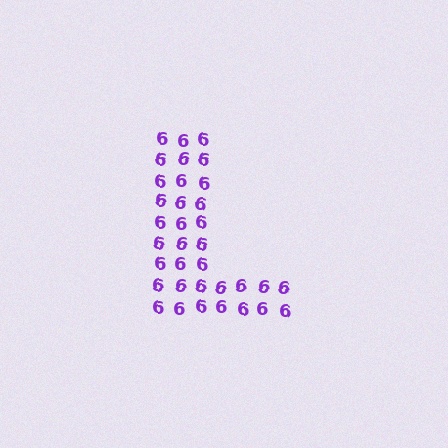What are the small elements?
The small elements are digit 6's.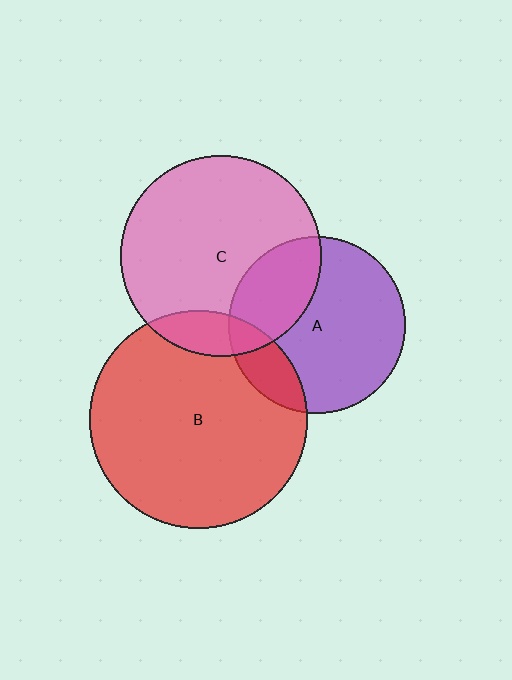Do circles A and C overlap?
Yes.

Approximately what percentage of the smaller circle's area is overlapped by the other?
Approximately 30%.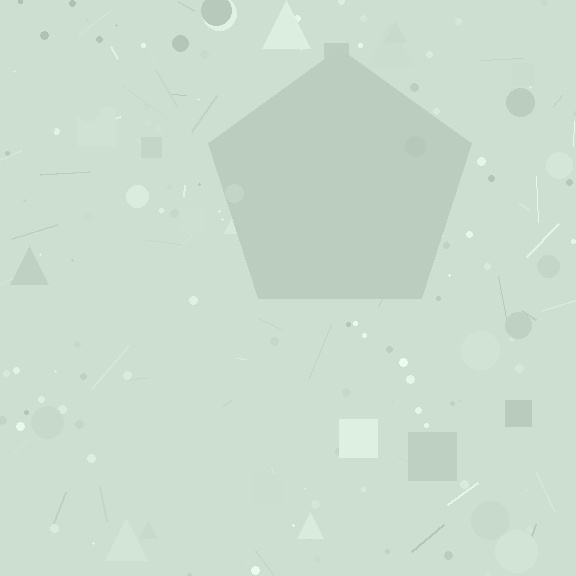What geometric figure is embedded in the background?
A pentagon is embedded in the background.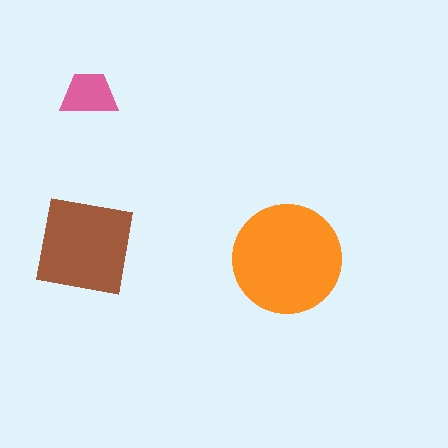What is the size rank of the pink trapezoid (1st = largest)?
3rd.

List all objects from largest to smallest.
The orange circle, the brown square, the pink trapezoid.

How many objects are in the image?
There are 3 objects in the image.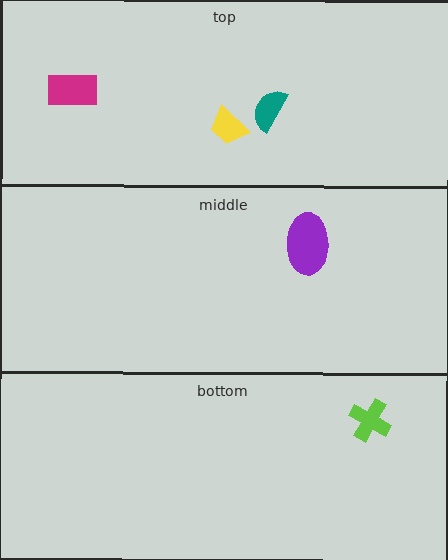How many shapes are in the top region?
3.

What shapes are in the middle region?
The purple ellipse.